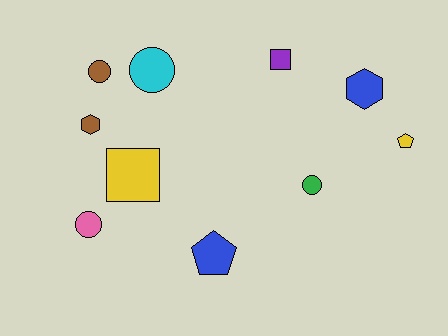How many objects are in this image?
There are 10 objects.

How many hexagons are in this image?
There are 2 hexagons.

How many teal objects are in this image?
There are no teal objects.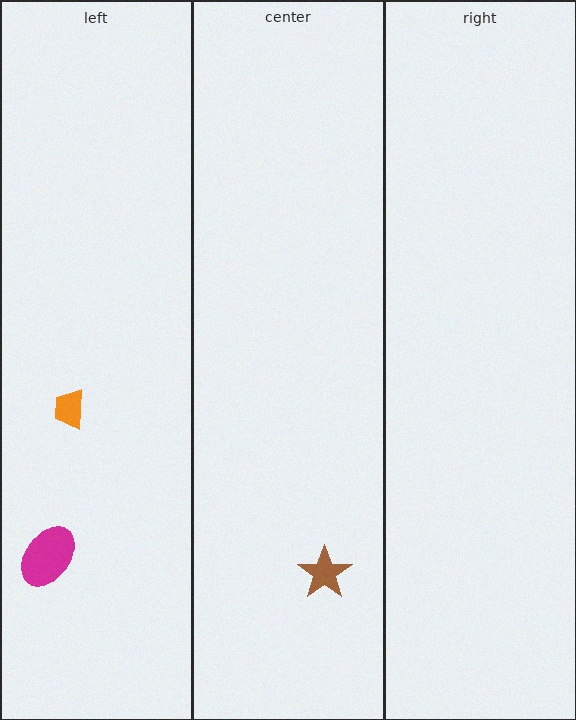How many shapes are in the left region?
2.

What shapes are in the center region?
The brown star.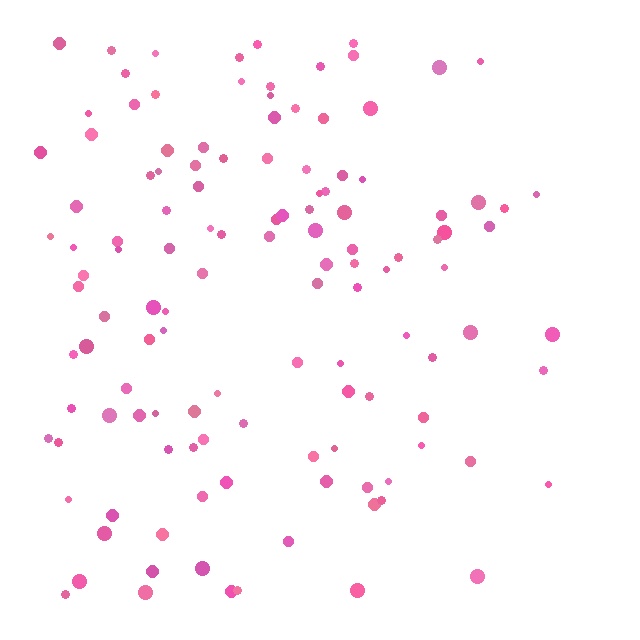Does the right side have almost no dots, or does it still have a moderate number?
Still a moderate number, just noticeably fewer than the left.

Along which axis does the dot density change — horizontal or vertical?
Horizontal.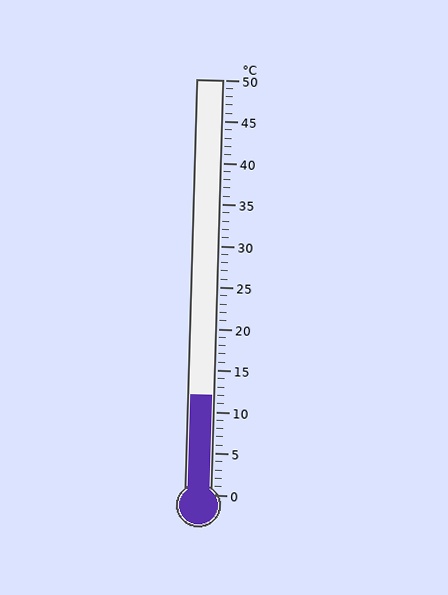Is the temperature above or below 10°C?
The temperature is above 10°C.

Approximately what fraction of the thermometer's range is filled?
The thermometer is filled to approximately 25% of its range.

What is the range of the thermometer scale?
The thermometer scale ranges from 0°C to 50°C.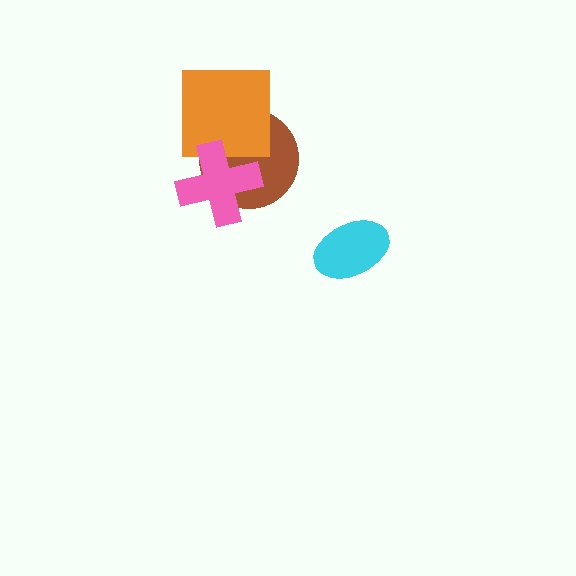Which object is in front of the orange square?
The pink cross is in front of the orange square.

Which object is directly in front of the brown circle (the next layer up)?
The orange square is directly in front of the brown circle.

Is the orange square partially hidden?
Yes, it is partially covered by another shape.